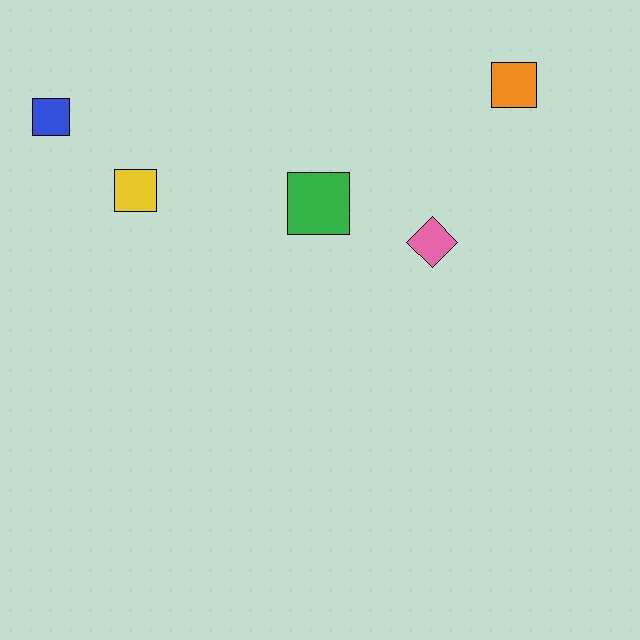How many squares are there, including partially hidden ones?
There are 4 squares.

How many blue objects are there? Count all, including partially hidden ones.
There is 1 blue object.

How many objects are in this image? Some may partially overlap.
There are 5 objects.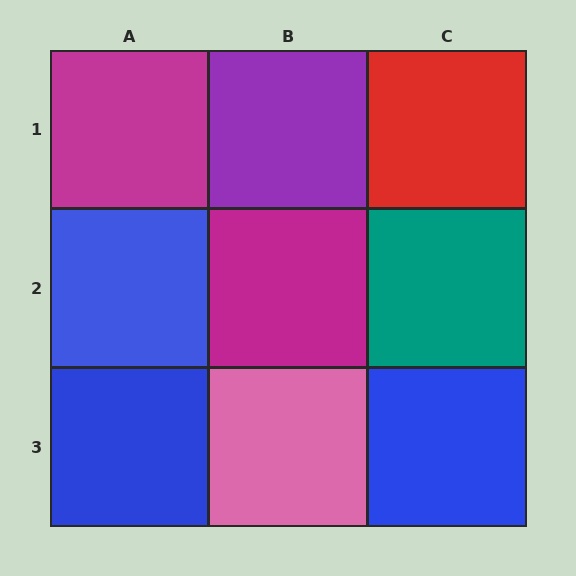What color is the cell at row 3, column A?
Blue.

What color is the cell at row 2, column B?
Magenta.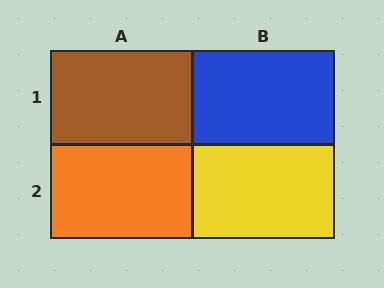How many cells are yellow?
1 cell is yellow.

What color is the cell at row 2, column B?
Yellow.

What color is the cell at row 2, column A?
Orange.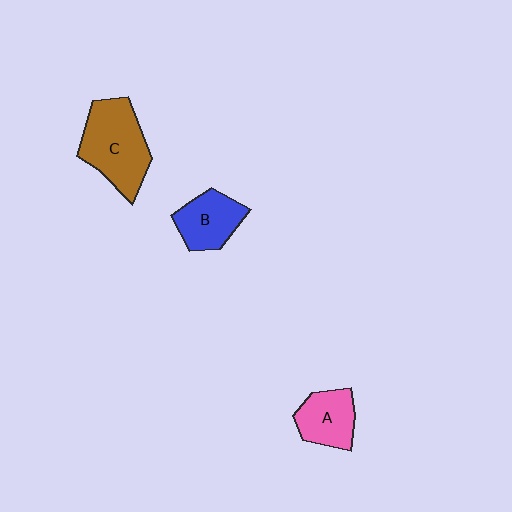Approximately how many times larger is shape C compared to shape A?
Approximately 1.7 times.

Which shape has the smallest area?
Shape A (pink).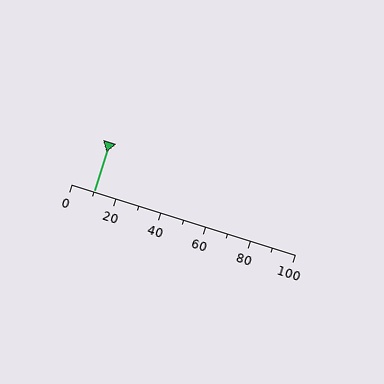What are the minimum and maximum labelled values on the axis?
The axis runs from 0 to 100.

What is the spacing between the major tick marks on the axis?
The major ticks are spaced 20 apart.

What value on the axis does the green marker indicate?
The marker indicates approximately 10.